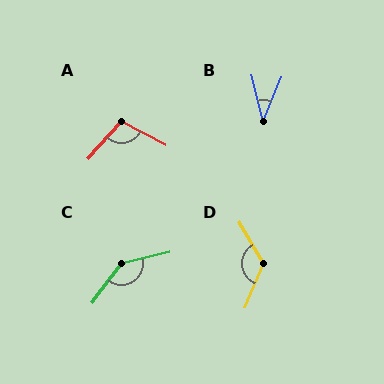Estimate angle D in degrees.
Approximately 127 degrees.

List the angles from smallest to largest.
B (37°), A (104°), D (127°), C (140°).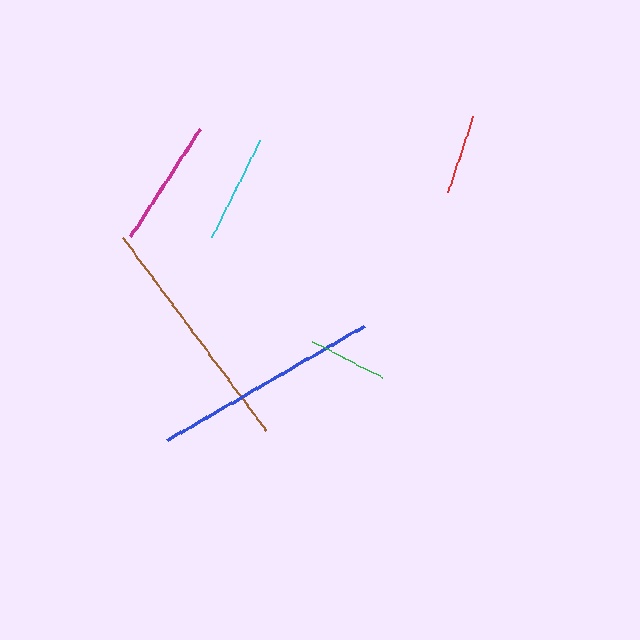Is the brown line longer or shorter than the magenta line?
The brown line is longer than the magenta line.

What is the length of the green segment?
The green segment is approximately 78 pixels long.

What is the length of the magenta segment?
The magenta segment is approximately 128 pixels long.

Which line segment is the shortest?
The green line is the shortest at approximately 78 pixels.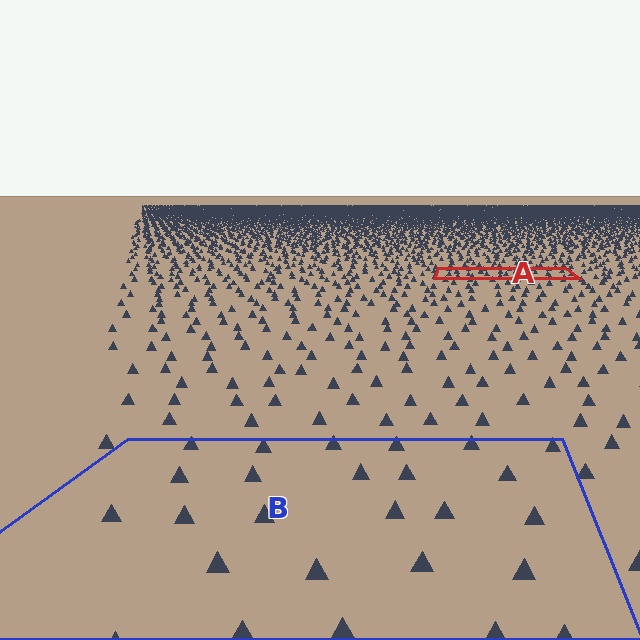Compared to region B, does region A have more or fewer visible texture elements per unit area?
Region A has more texture elements per unit area — they are packed more densely because it is farther away.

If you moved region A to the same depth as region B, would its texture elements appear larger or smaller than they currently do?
They would appear larger. At a closer depth, the same texture elements are projected at a bigger on-screen size.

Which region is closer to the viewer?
Region B is closer. The texture elements there are larger and more spread out.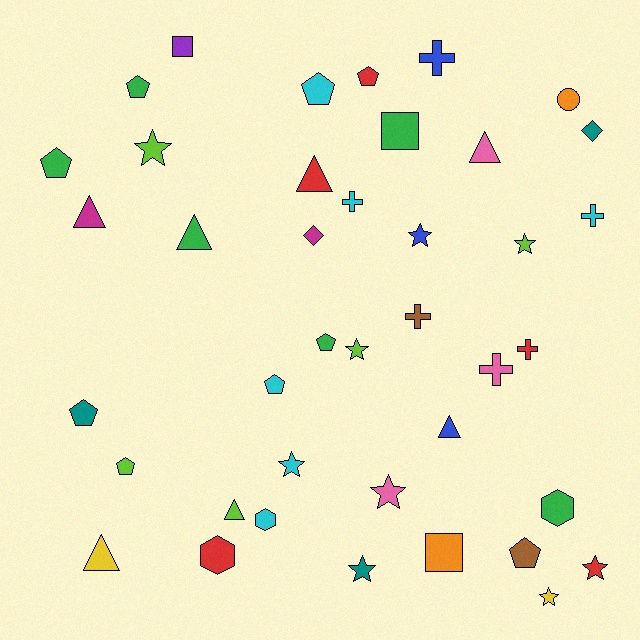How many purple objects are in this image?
There is 1 purple object.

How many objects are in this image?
There are 40 objects.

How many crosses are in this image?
There are 6 crosses.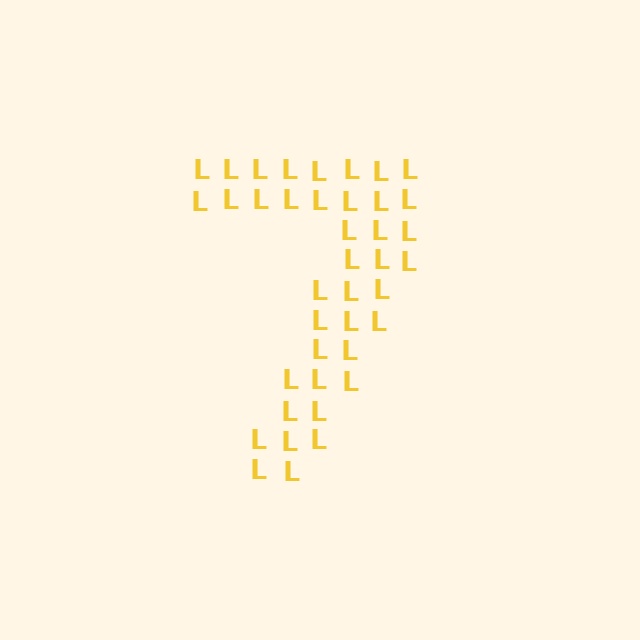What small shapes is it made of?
It is made of small letter L's.